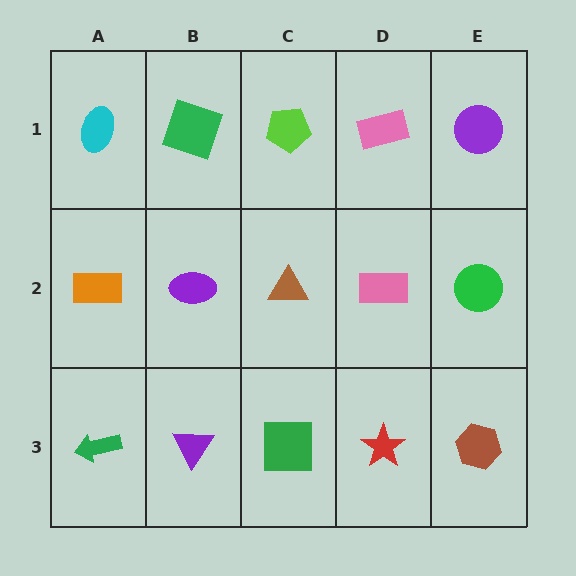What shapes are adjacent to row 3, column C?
A brown triangle (row 2, column C), a purple triangle (row 3, column B), a red star (row 3, column D).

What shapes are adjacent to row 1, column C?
A brown triangle (row 2, column C), a green square (row 1, column B), a pink rectangle (row 1, column D).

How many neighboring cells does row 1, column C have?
3.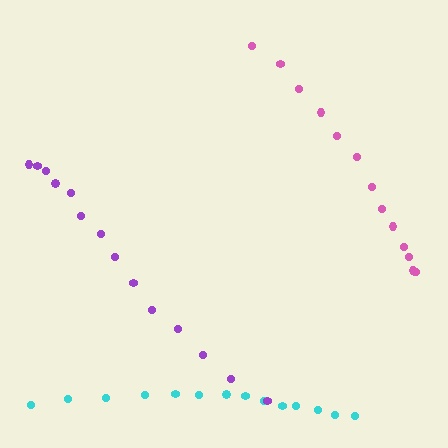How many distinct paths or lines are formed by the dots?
There are 3 distinct paths.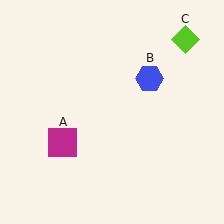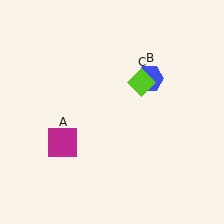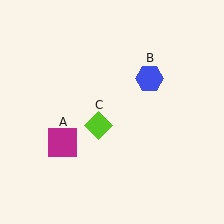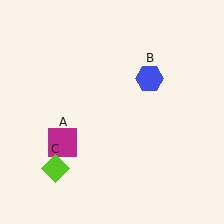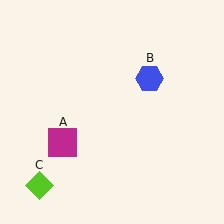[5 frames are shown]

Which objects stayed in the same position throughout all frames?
Magenta square (object A) and blue hexagon (object B) remained stationary.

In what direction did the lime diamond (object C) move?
The lime diamond (object C) moved down and to the left.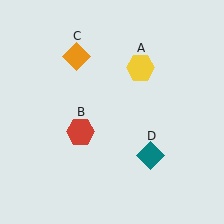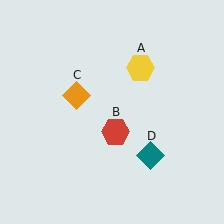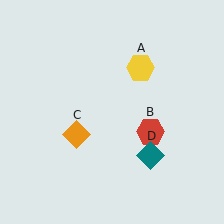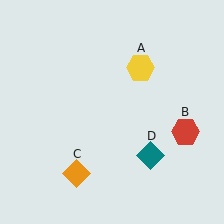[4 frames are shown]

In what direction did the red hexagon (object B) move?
The red hexagon (object B) moved right.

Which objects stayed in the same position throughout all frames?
Yellow hexagon (object A) and teal diamond (object D) remained stationary.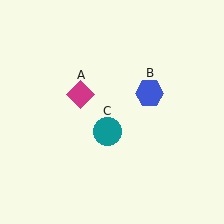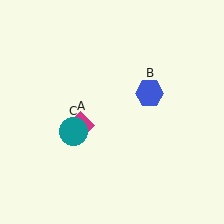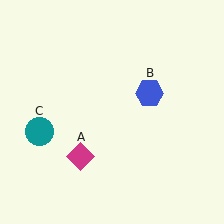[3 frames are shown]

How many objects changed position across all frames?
2 objects changed position: magenta diamond (object A), teal circle (object C).